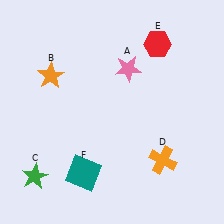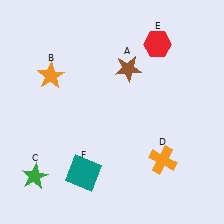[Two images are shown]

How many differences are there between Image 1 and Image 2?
There is 1 difference between the two images.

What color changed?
The star (A) changed from pink in Image 1 to brown in Image 2.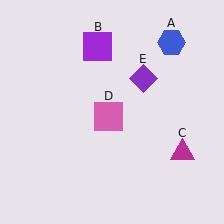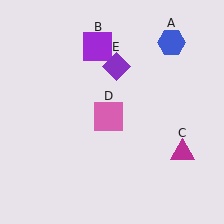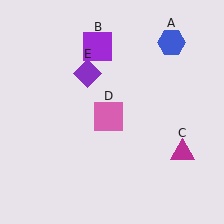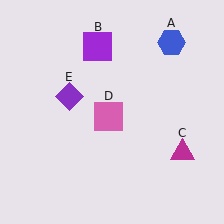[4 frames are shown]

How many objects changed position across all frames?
1 object changed position: purple diamond (object E).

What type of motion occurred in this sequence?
The purple diamond (object E) rotated counterclockwise around the center of the scene.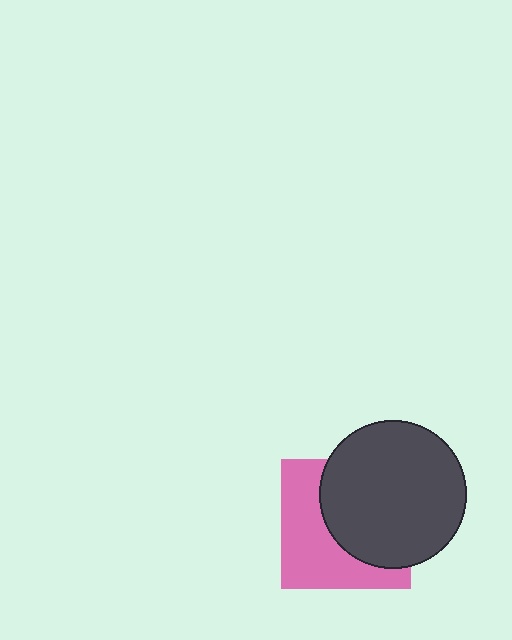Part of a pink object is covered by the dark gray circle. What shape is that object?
It is a square.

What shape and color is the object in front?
The object in front is a dark gray circle.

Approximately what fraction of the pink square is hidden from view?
Roughly 52% of the pink square is hidden behind the dark gray circle.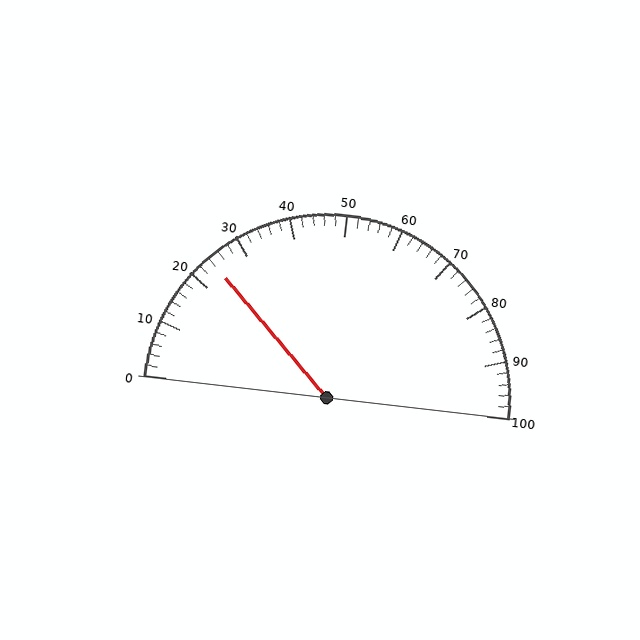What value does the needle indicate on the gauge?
The needle indicates approximately 24.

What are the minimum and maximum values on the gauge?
The gauge ranges from 0 to 100.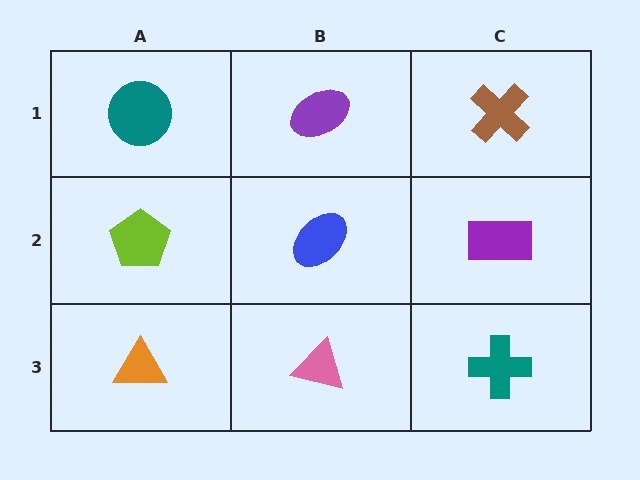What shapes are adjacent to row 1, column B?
A blue ellipse (row 2, column B), a teal circle (row 1, column A), a brown cross (row 1, column C).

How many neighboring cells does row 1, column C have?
2.